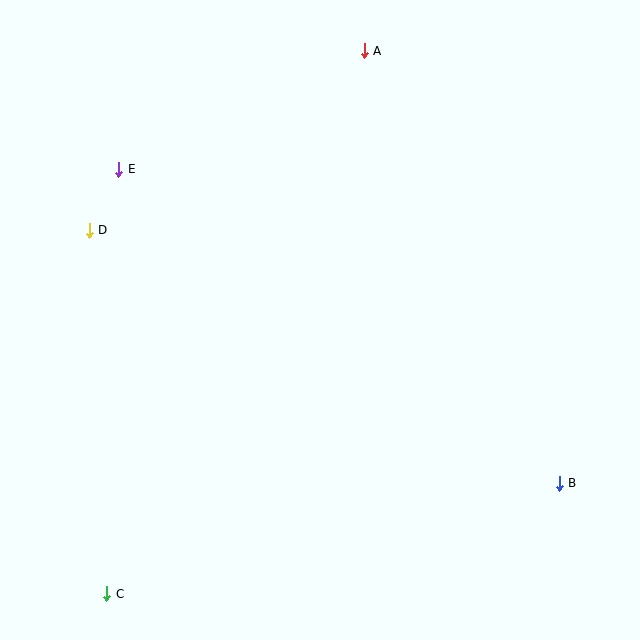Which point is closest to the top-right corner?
Point A is closest to the top-right corner.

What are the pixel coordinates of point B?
Point B is at (559, 483).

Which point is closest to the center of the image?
Point D at (89, 230) is closest to the center.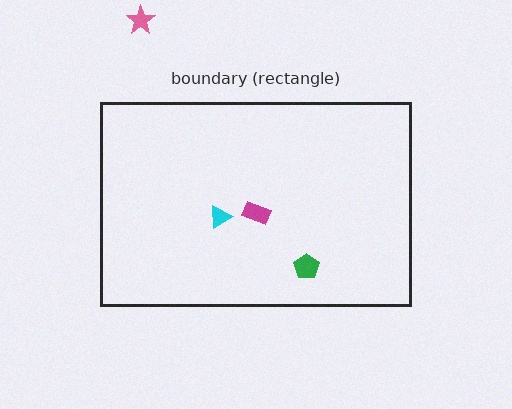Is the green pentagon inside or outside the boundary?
Inside.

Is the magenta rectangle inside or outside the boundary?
Inside.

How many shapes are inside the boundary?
3 inside, 1 outside.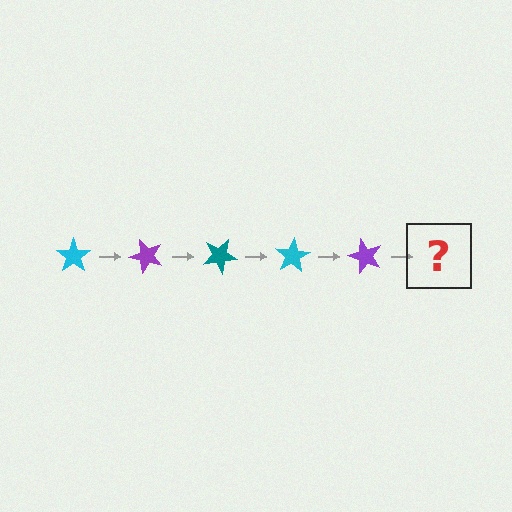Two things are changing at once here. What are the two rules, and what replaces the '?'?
The two rules are that it rotates 50 degrees each step and the color cycles through cyan, purple, and teal. The '?' should be a teal star, rotated 250 degrees from the start.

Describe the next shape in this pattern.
It should be a teal star, rotated 250 degrees from the start.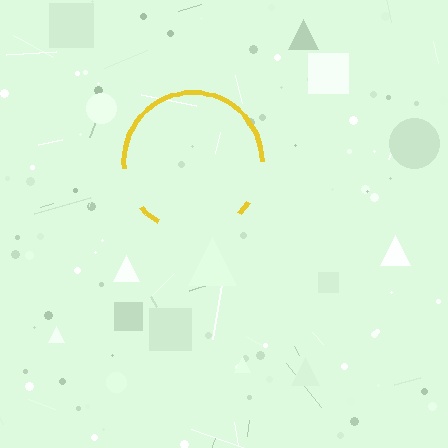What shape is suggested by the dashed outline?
The dashed outline suggests a circle.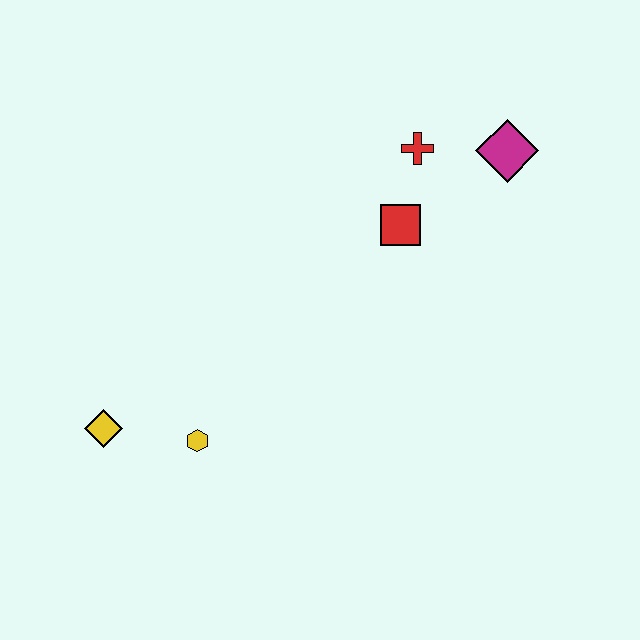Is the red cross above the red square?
Yes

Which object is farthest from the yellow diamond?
The magenta diamond is farthest from the yellow diamond.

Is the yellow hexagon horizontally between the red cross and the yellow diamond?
Yes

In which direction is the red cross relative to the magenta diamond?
The red cross is to the left of the magenta diamond.